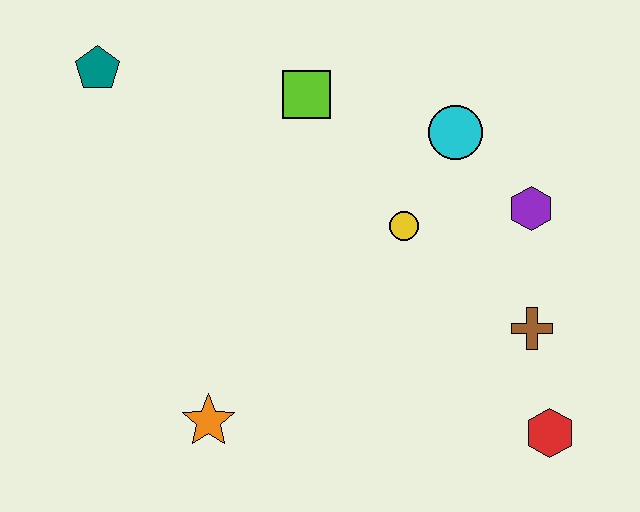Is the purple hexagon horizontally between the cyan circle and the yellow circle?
No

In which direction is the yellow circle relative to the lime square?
The yellow circle is below the lime square.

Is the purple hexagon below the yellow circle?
No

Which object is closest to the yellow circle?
The cyan circle is closest to the yellow circle.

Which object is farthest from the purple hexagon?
The teal pentagon is farthest from the purple hexagon.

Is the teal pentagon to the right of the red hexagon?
No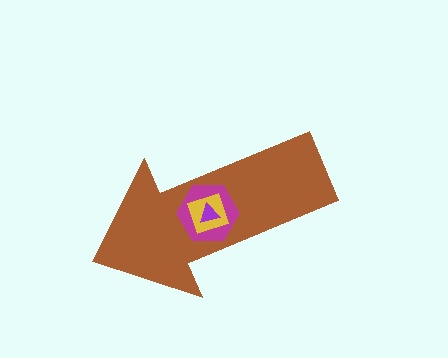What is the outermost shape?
The brown arrow.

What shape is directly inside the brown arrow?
The magenta hexagon.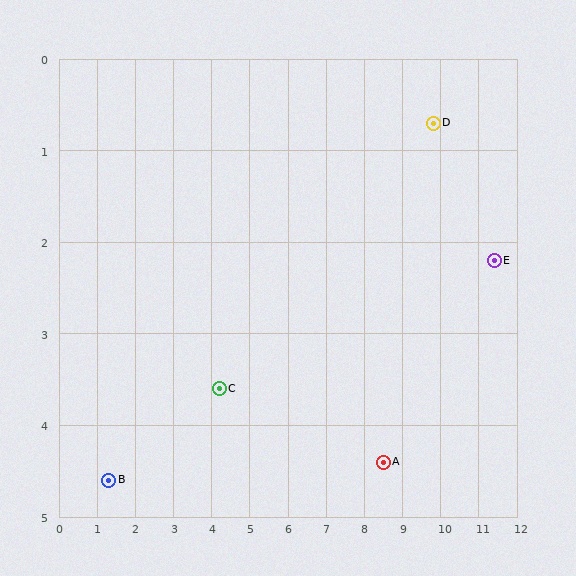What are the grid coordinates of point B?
Point B is at approximately (1.3, 4.6).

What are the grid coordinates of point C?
Point C is at approximately (4.2, 3.6).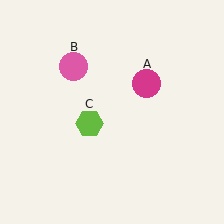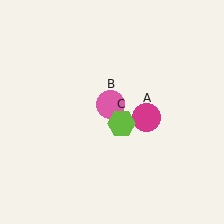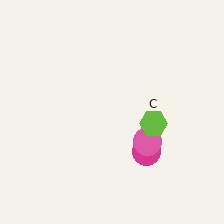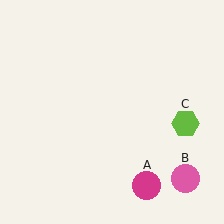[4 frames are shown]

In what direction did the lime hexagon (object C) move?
The lime hexagon (object C) moved right.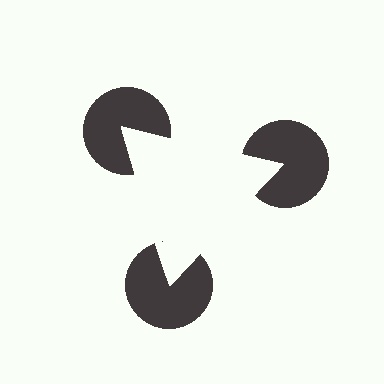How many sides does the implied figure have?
3 sides.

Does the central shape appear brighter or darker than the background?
It typically appears slightly brighter than the background, even though no actual brightness change is drawn.